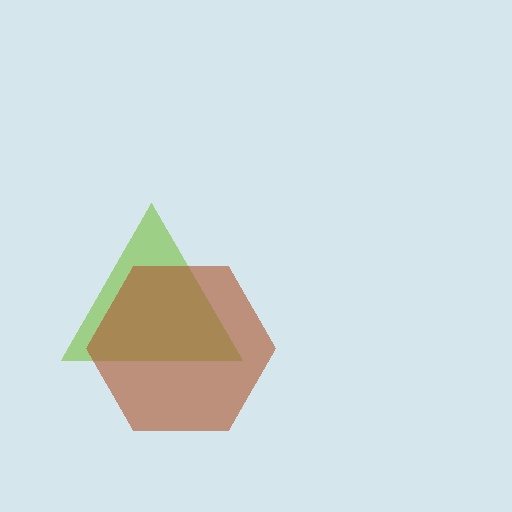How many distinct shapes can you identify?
There are 2 distinct shapes: a lime triangle, a brown hexagon.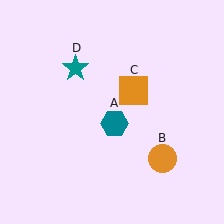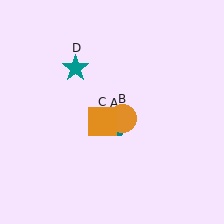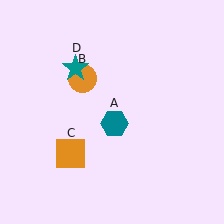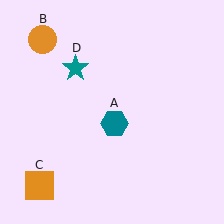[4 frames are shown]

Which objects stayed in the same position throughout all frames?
Teal hexagon (object A) and teal star (object D) remained stationary.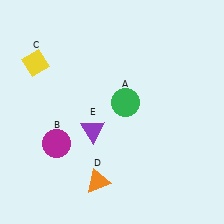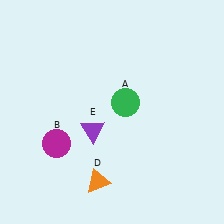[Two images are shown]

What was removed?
The yellow diamond (C) was removed in Image 2.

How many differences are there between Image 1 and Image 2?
There is 1 difference between the two images.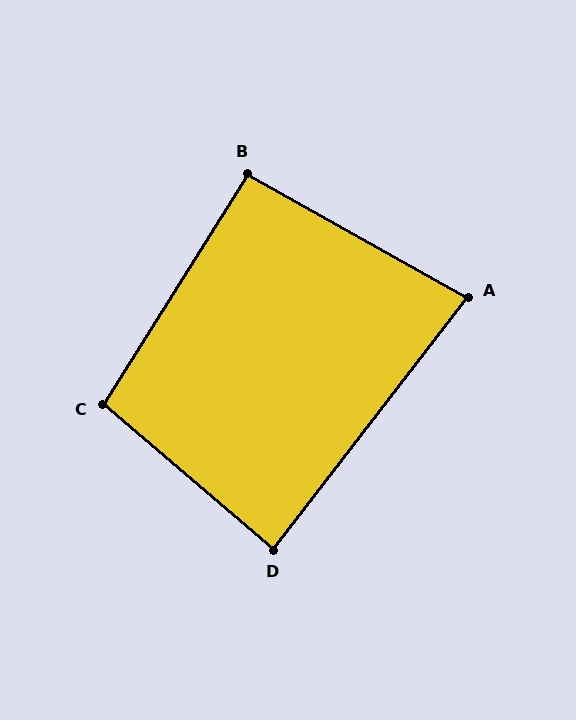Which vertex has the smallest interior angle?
A, at approximately 82 degrees.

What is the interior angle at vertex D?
Approximately 87 degrees (approximately right).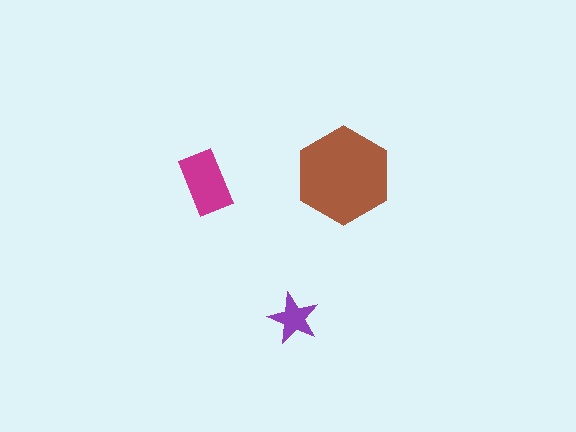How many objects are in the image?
There are 3 objects in the image.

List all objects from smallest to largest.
The purple star, the magenta rectangle, the brown hexagon.